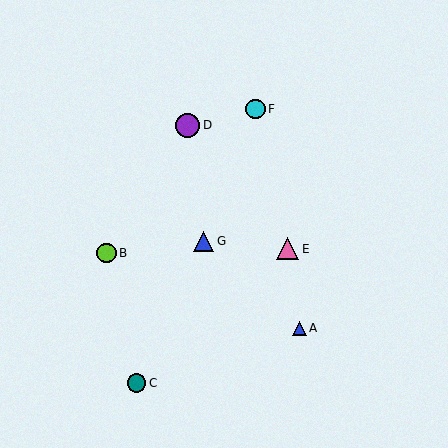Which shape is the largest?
The purple circle (labeled D) is the largest.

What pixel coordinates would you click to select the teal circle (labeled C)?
Click at (137, 383) to select the teal circle C.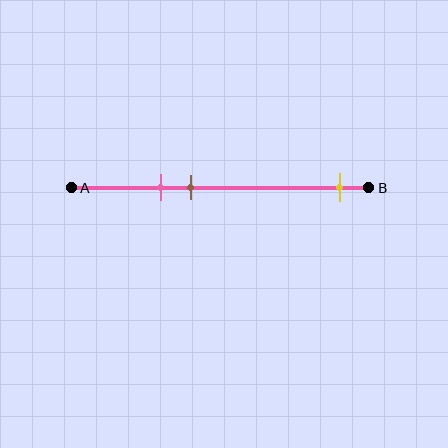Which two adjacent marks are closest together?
The pink and brown marks are the closest adjacent pair.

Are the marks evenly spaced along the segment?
No, the marks are not evenly spaced.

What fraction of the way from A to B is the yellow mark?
The yellow mark is approximately 90% (0.9) of the way from A to B.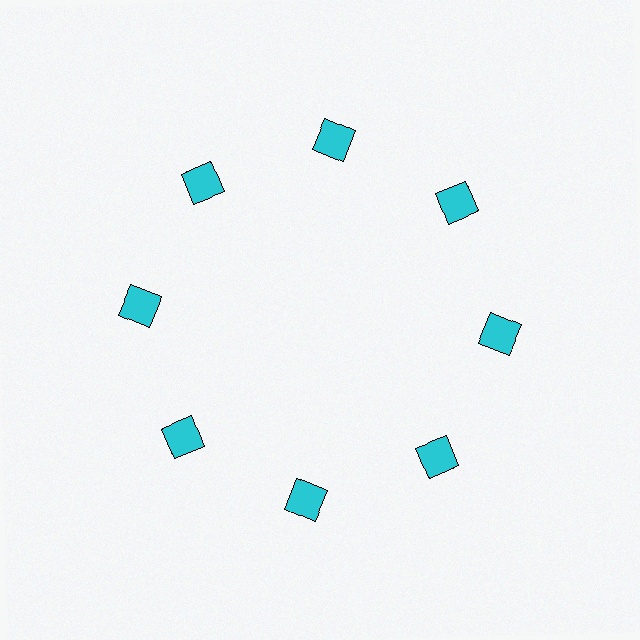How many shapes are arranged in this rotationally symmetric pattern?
There are 8 shapes, arranged in 8 groups of 1.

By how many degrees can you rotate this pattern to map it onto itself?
The pattern maps onto itself every 45 degrees of rotation.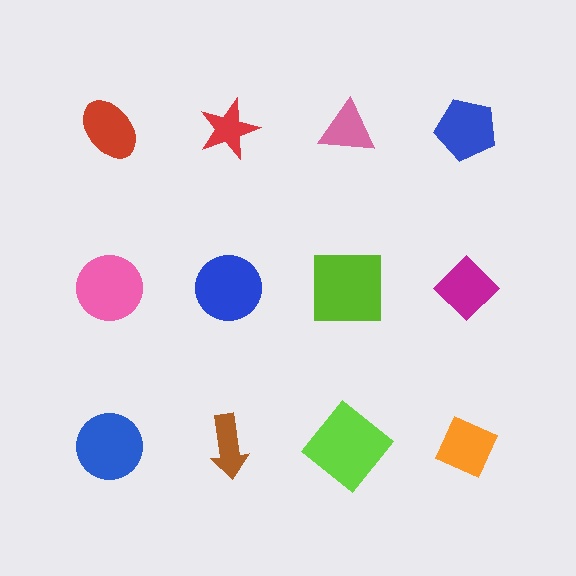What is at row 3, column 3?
A lime diamond.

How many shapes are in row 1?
4 shapes.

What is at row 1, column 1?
A red ellipse.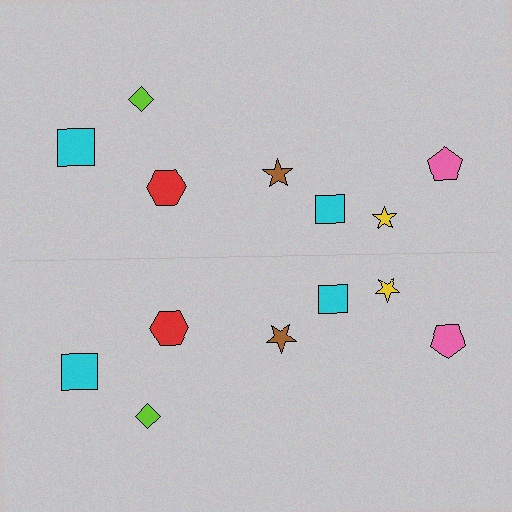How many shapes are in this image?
There are 14 shapes in this image.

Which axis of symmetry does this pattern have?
The pattern has a horizontal axis of symmetry running through the center of the image.